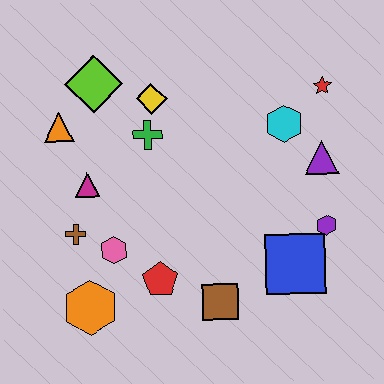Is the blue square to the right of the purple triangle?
No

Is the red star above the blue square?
Yes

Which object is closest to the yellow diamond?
The green cross is closest to the yellow diamond.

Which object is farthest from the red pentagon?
The red star is farthest from the red pentagon.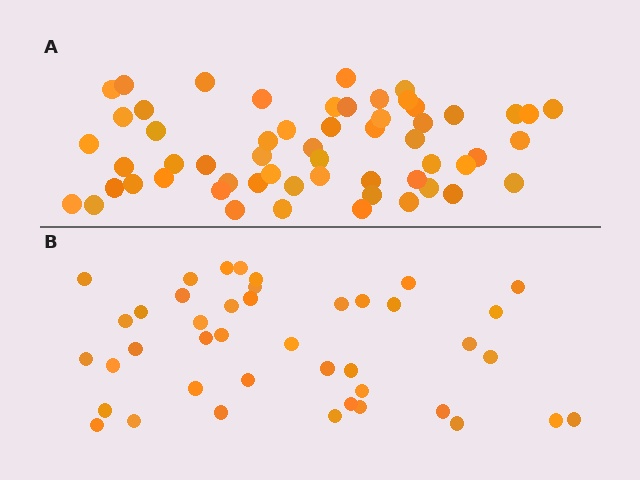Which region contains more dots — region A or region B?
Region A (the top region) has more dots.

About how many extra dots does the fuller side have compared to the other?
Region A has approximately 15 more dots than region B.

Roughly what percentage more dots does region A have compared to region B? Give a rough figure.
About 35% more.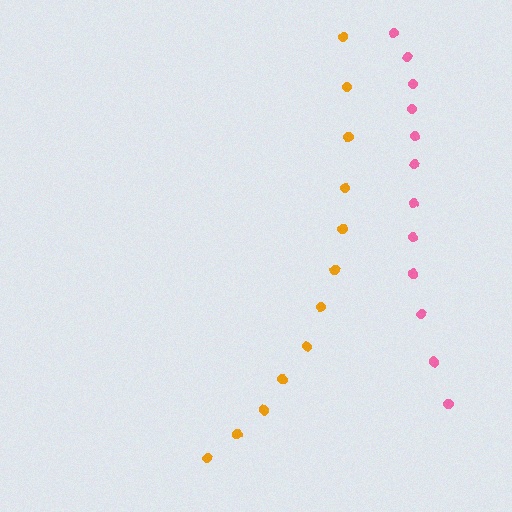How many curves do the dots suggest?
There are 2 distinct paths.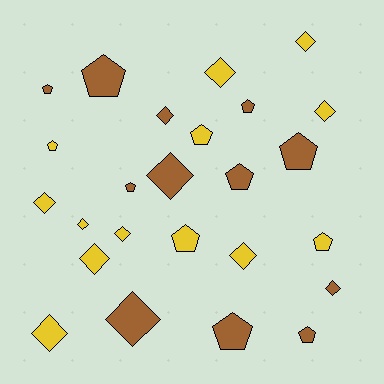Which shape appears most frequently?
Diamond, with 13 objects.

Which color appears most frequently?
Yellow, with 13 objects.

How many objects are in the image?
There are 25 objects.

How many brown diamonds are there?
There are 4 brown diamonds.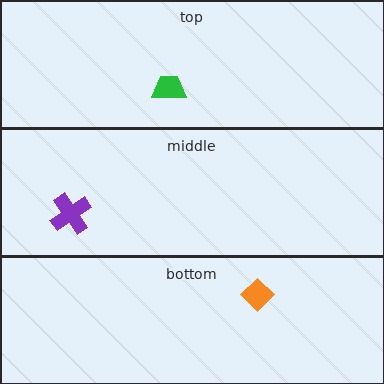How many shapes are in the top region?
1.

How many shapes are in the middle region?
1.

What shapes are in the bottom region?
The orange diamond.